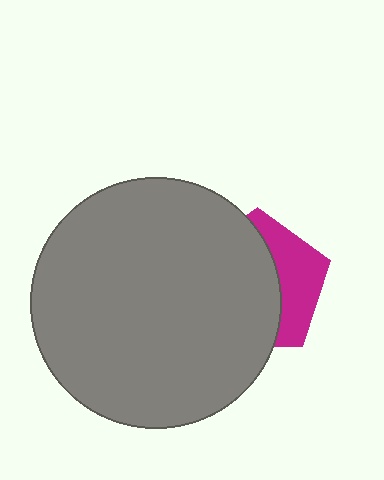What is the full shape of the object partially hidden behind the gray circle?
The partially hidden object is a magenta pentagon.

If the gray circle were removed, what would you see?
You would see the complete magenta pentagon.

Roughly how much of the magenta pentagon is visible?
A small part of it is visible (roughly 35%).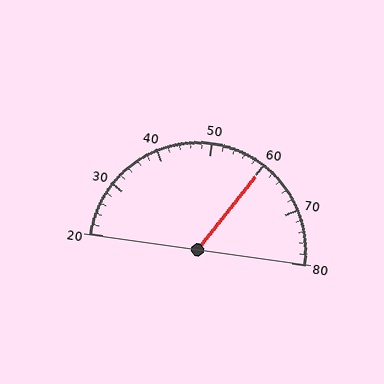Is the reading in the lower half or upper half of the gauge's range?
The reading is in the upper half of the range (20 to 80).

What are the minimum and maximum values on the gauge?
The gauge ranges from 20 to 80.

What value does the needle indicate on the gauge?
The needle indicates approximately 60.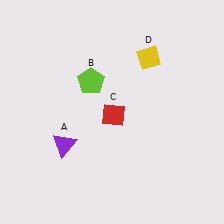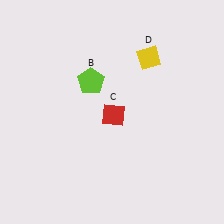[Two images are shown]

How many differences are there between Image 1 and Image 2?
There is 1 difference between the two images.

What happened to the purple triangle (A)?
The purple triangle (A) was removed in Image 2. It was in the bottom-left area of Image 1.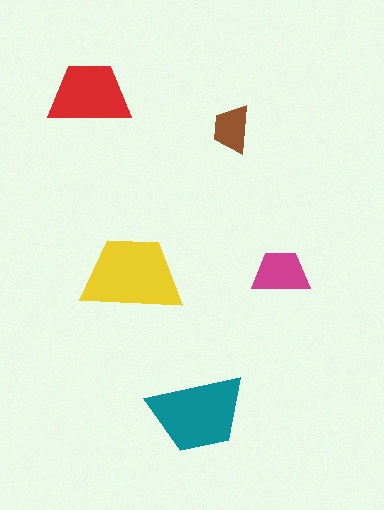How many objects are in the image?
There are 5 objects in the image.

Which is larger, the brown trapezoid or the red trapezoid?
The red one.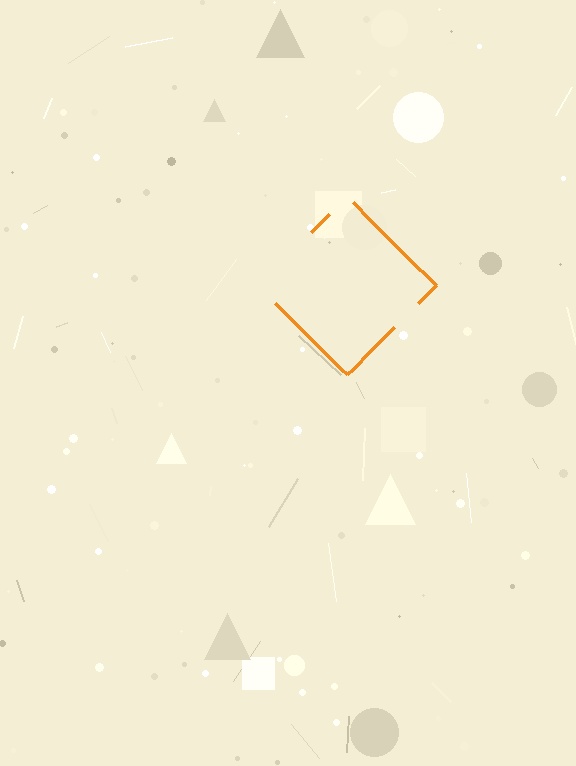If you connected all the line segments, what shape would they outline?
They would outline a diamond.